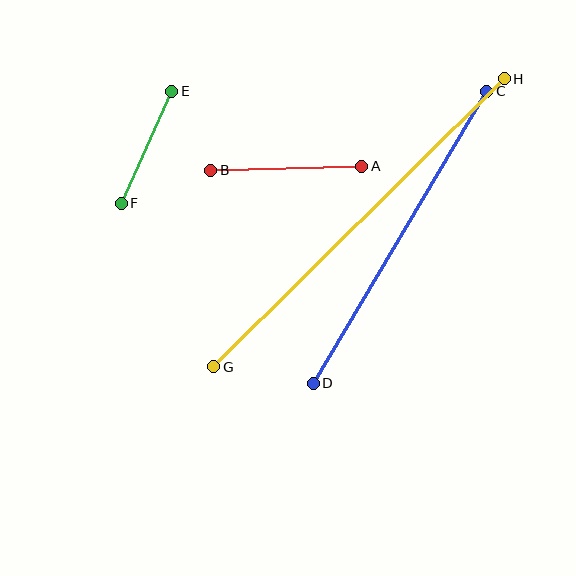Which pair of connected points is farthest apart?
Points G and H are farthest apart.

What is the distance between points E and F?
The distance is approximately 123 pixels.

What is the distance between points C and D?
The distance is approximately 340 pixels.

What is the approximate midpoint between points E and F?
The midpoint is at approximately (147, 147) pixels.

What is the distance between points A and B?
The distance is approximately 151 pixels.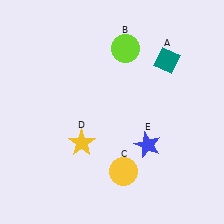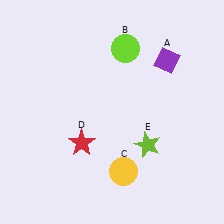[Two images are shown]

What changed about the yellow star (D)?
In Image 1, D is yellow. In Image 2, it changed to red.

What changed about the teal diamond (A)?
In Image 1, A is teal. In Image 2, it changed to purple.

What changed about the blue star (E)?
In Image 1, E is blue. In Image 2, it changed to lime.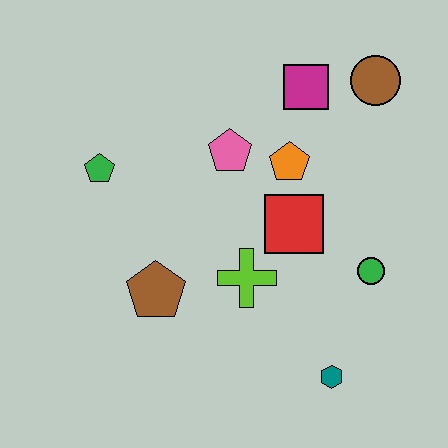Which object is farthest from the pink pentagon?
The teal hexagon is farthest from the pink pentagon.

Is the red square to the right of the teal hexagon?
No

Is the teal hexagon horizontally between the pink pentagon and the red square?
No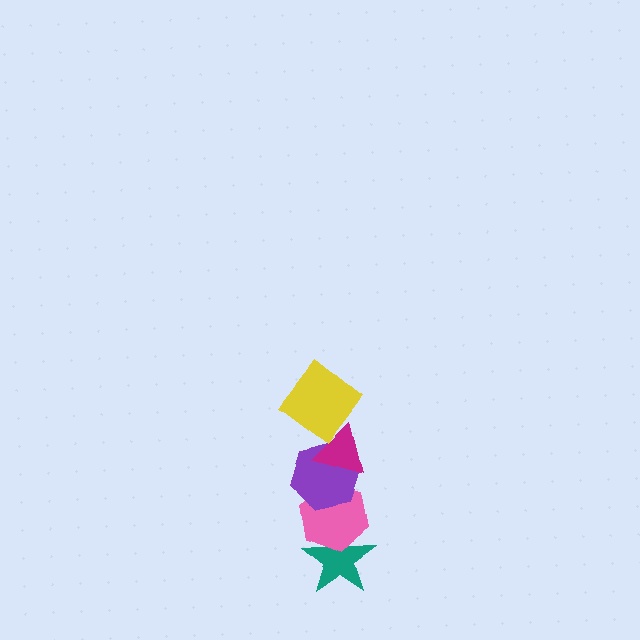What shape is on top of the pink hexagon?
The purple hexagon is on top of the pink hexagon.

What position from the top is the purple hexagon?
The purple hexagon is 3rd from the top.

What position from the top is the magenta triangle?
The magenta triangle is 2nd from the top.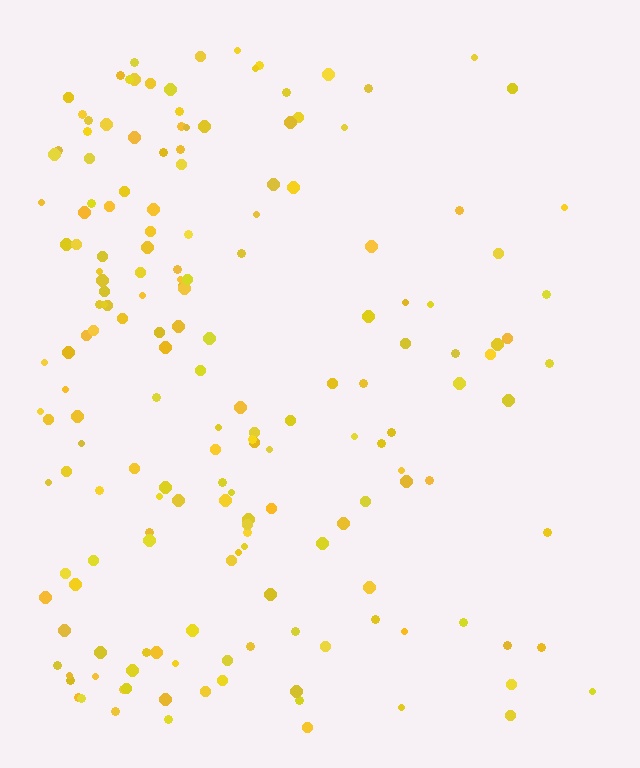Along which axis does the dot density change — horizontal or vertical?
Horizontal.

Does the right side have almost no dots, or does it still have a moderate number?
Still a moderate number, just noticeably fewer than the left.